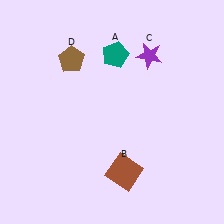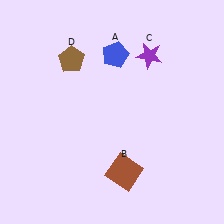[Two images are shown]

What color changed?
The pentagon (A) changed from teal in Image 1 to blue in Image 2.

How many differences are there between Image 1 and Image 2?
There is 1 difference between the two images.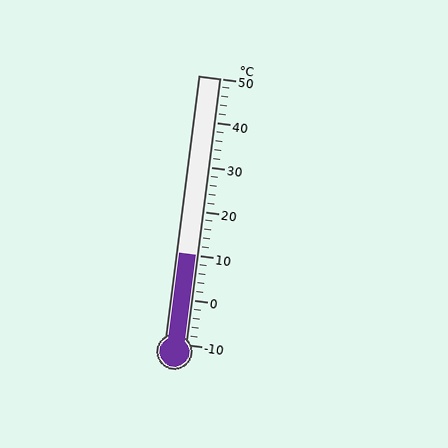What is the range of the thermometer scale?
The thermometer scale ranges from -10°C to 50°C.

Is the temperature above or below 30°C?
The temperature is below 30°C.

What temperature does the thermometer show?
The thermometer shows approximately 10°C.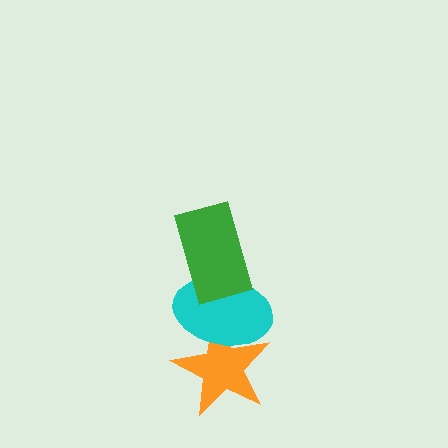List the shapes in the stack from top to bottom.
From top to bottom: the green rectangle, the cyan ellipse, the orange star.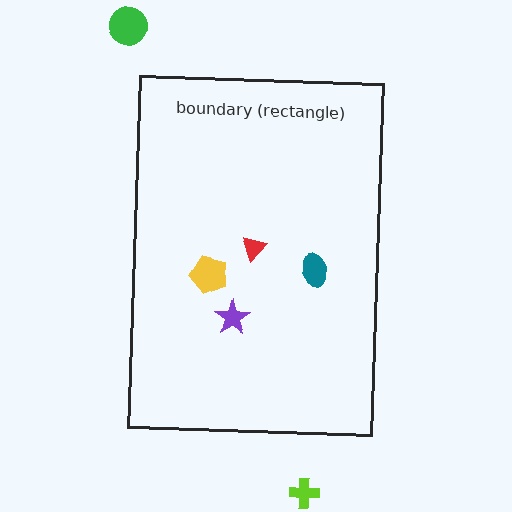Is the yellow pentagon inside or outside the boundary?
Inside.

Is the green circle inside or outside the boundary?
Outside.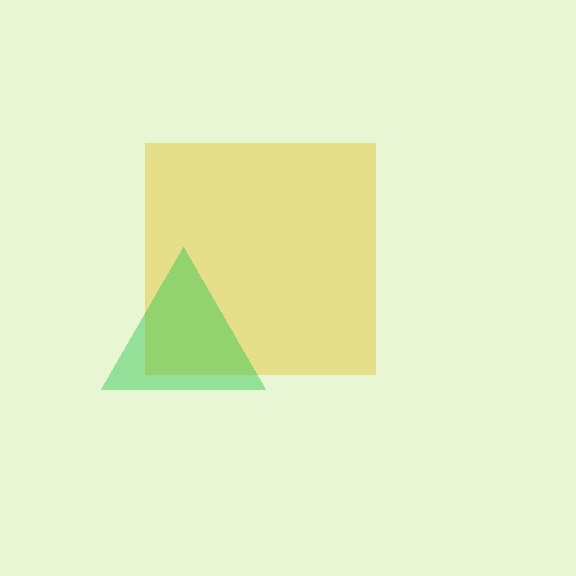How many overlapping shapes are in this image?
There are 2 overlapping shapes in the image.